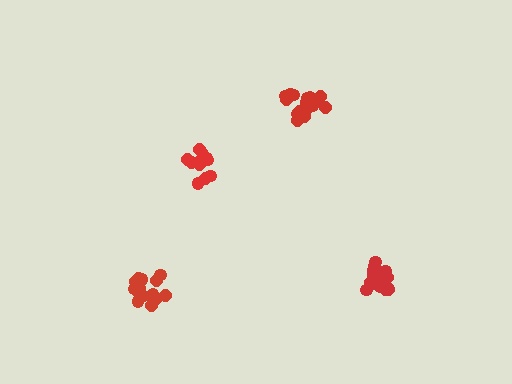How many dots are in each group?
Group 1: 16 dots, Group 2: 14 dots, Group 3: 18 dots, Group 4: 18 dots (66 total).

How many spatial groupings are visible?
There are 4 spatial groupings.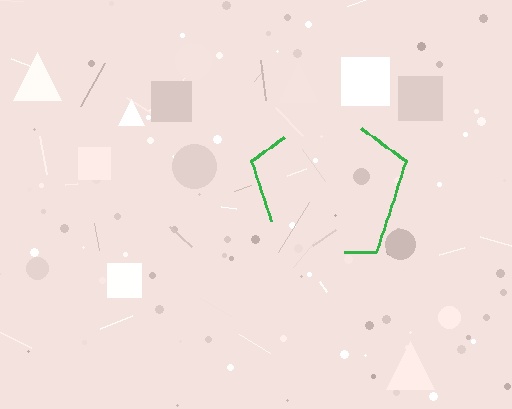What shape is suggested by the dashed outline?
The dashed outline suggests a pentagon.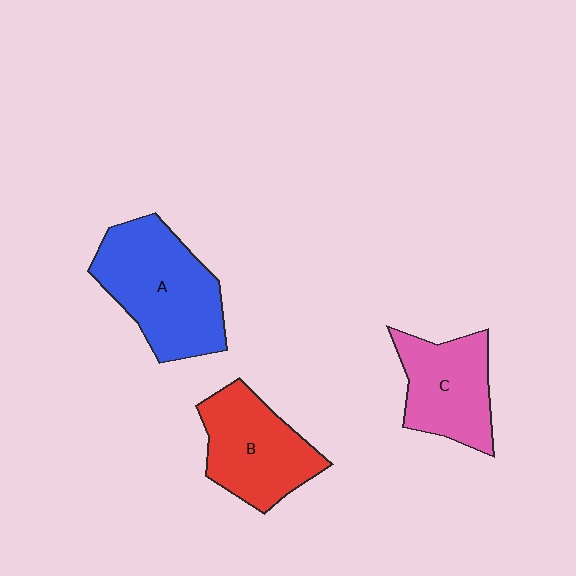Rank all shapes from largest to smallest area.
From largest to smallest: A (blue), B (red), C (pink).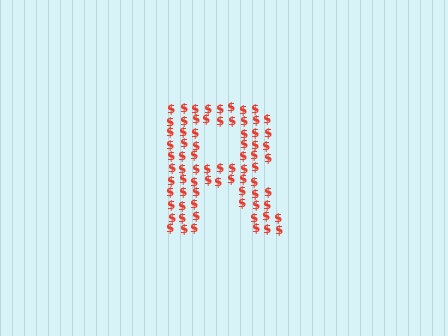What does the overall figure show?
The overall figure shows the letter R.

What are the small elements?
The small elements are dollar signs.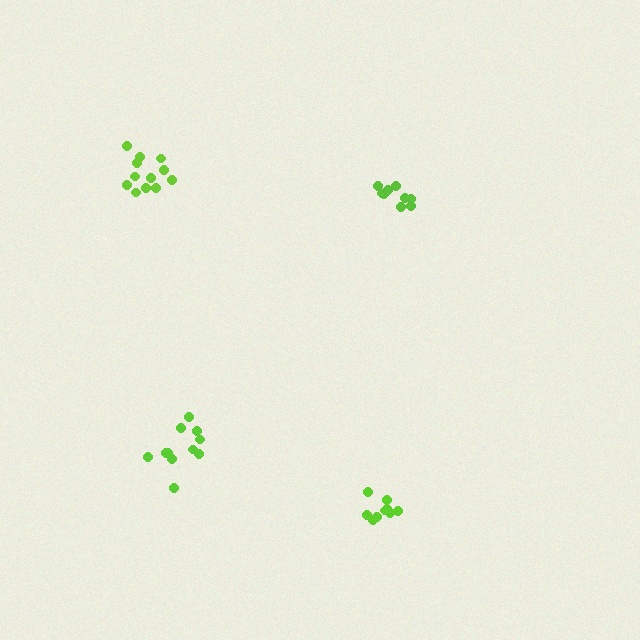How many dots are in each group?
Group 1: 11 dots, Group 2: 9 dots, Group 3: 9 dots, Group 4: 12 dots (41 total).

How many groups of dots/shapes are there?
There are 4 groups.